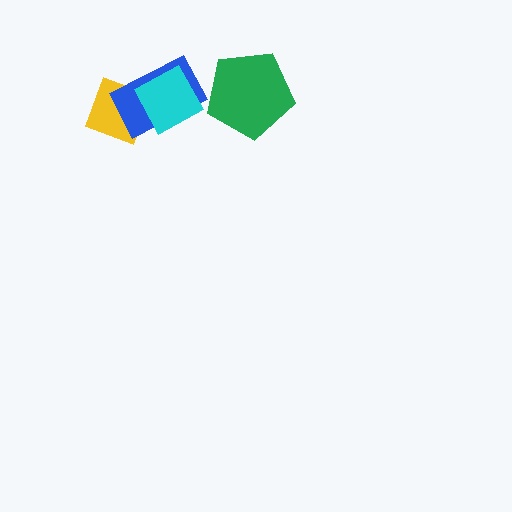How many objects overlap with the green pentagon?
0 objects overlap with the green pentagon.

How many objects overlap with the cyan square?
1 object overlaps with the cyan square.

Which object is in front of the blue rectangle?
The cyan square is in front of the blue rectangle.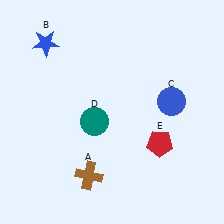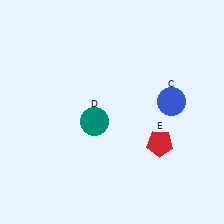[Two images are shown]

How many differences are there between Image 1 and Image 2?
There are 2 differences between the two images.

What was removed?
The brown cross (A), the blue star (B) were removed in Image 2.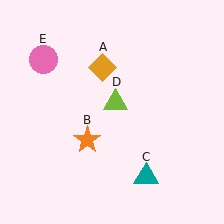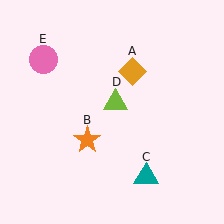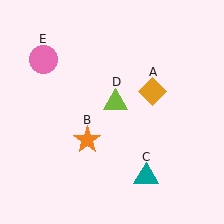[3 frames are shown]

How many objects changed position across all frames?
1 object changed position: orange diamond (object A).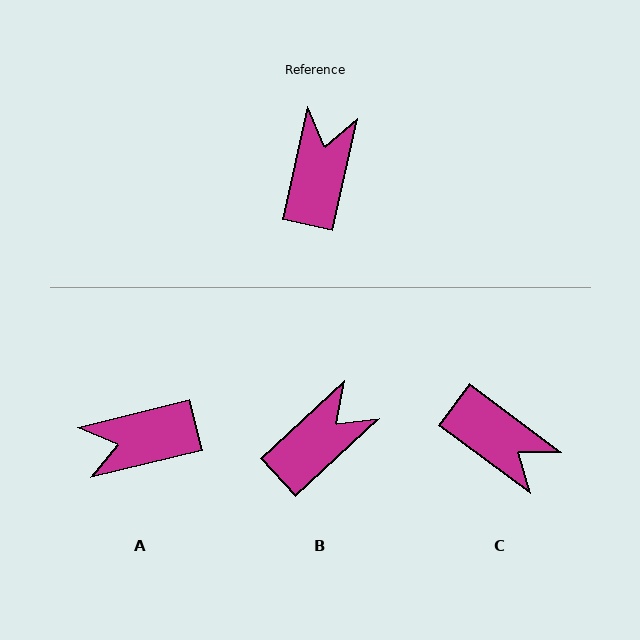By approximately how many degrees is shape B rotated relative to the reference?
Approximately 35 degrees clockwise.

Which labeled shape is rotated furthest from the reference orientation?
A, about 116 degrees away.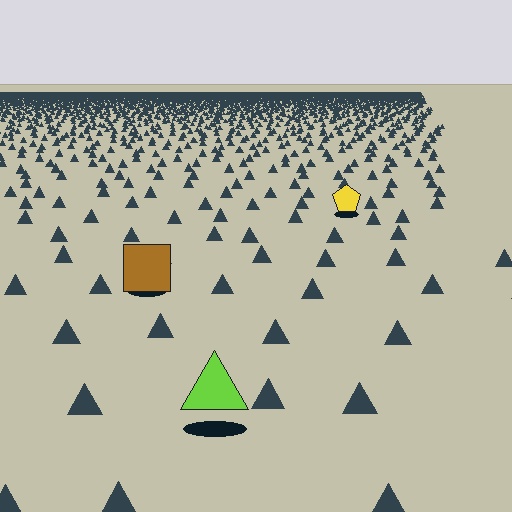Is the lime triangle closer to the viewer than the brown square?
Yes. The lime triangle is closer — you can tell from the texture gradient: the ground texture is coarser near it.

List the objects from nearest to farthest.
From nearest to farthest: the lime triangle, the brown square, the yellow pentagon.